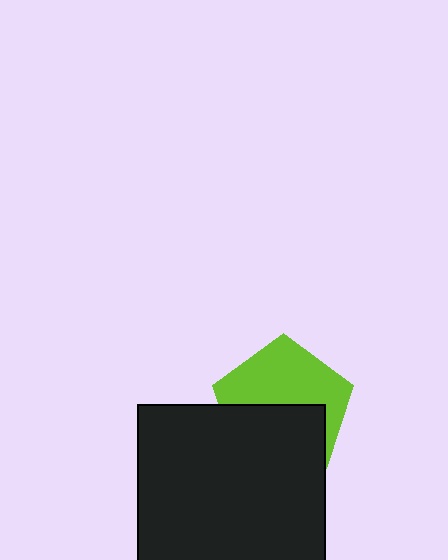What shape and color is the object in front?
The object in front is a black square.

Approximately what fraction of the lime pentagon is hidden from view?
Roughly 48% of the lime pentagon is hidden behind the black square.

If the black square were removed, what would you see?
You would see the complete lime pentagon.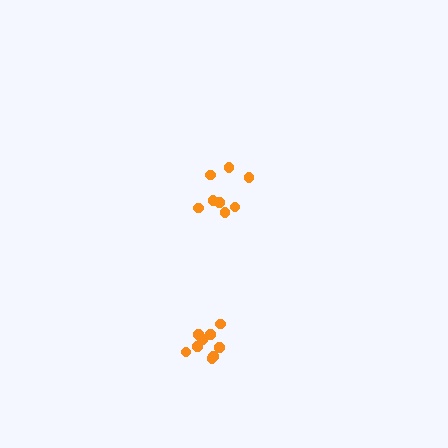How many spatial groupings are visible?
There are 2 spatial groupings.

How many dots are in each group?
Group 1: 8 dots, Group 2: 9 dots (17 total).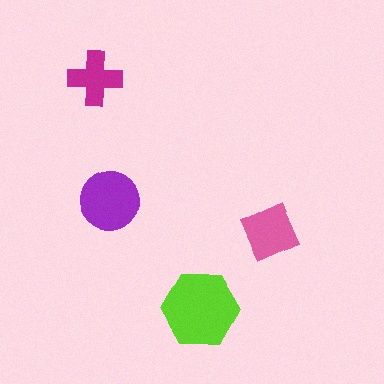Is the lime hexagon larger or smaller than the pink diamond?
Larger.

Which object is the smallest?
The magenta cross.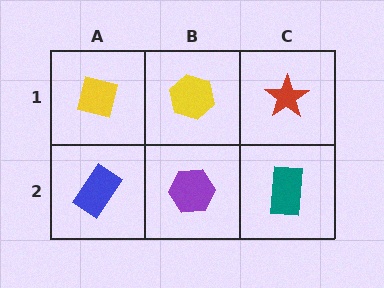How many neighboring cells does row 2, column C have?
2.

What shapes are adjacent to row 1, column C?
A teal rectangle (row 2, column C), a yellow hexagon (row 1, column B).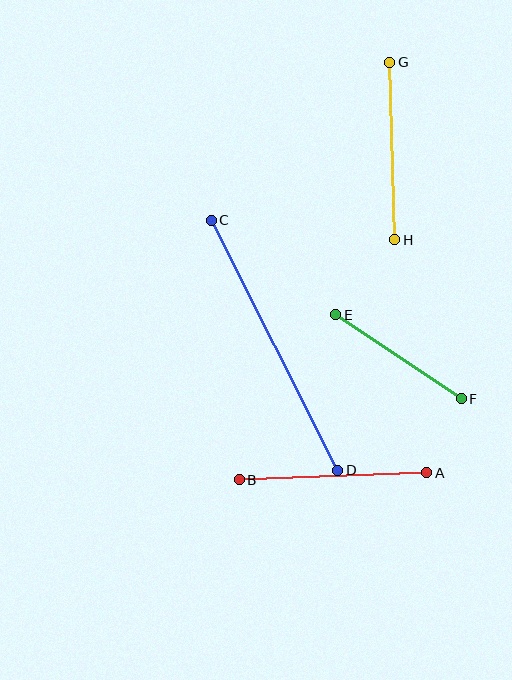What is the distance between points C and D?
The distance is approximately 280 pixels.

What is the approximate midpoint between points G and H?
The midpoint is at approximately (392, 151) pixels.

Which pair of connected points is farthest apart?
Points C and D are farthest apart.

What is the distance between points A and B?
The distance is approximately 188 pixels.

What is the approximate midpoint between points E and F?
The midpoint is at approximately (399, 357) pixels.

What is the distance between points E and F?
The distance is approximately 151 pixels.